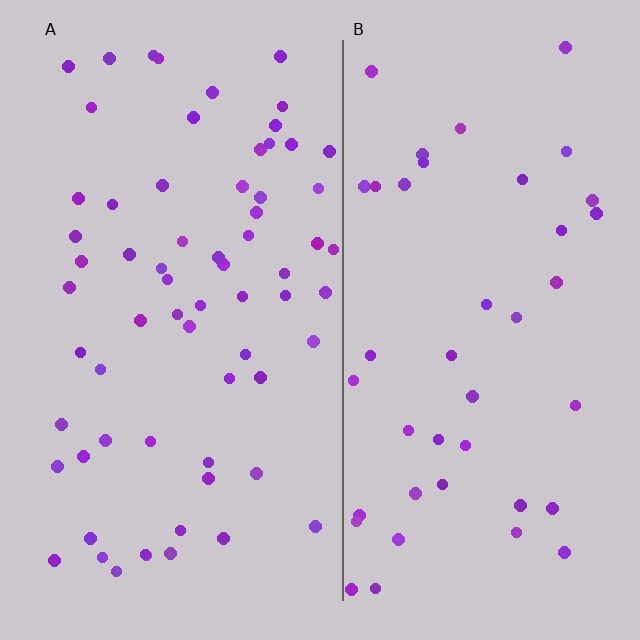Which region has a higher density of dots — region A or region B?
A (the left).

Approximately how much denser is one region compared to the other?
Approximately 1.6× — region A over region B.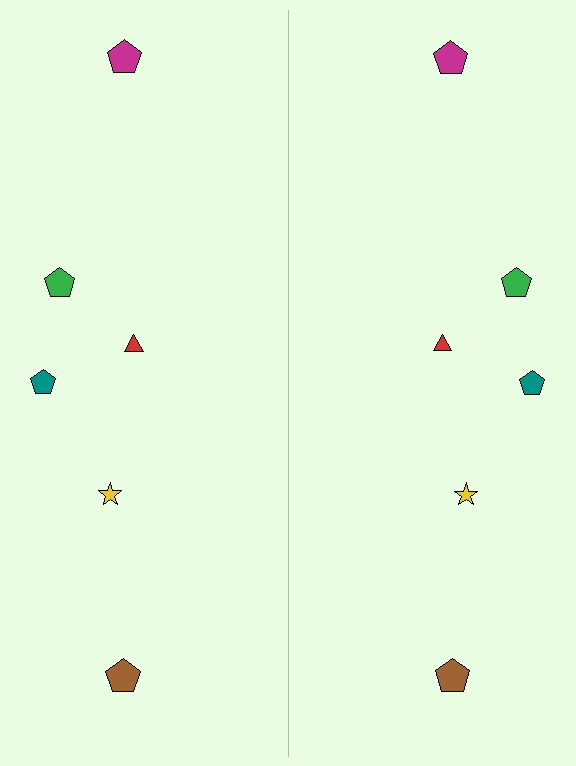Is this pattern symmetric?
Yes, this pattern has bilateral (reflection) symmetry.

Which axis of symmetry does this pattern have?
The pattern has a vertical axis of symmetry running through the center of the image.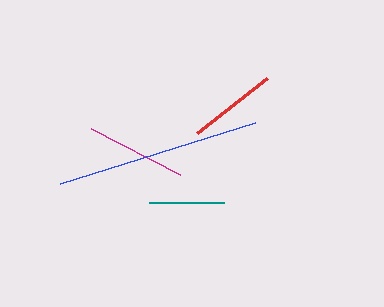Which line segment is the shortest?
The teal line is the shortest at approximately 75 pixels.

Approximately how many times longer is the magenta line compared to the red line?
The magenta line is approximately 1.1 times the length of the red line.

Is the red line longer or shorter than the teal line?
The red line is longer than the teal line.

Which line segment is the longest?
The blue line is the longest at approximately 204 pixels.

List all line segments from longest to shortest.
From longest to shortest: blue, magenta, red, teal.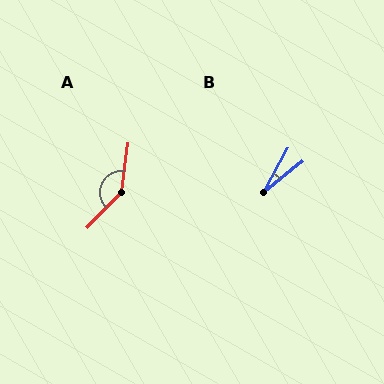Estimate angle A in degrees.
Approximately 144 degrees.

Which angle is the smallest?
B, at approximately 22 degrees.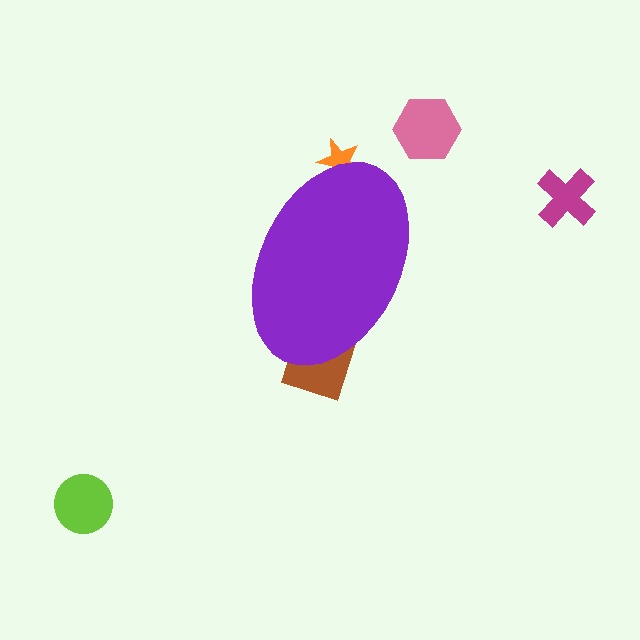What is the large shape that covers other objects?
A purple ellipse.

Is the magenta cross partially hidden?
No, the magenta cross is fully visible.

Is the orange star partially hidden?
Yes, the orange star is partially hidden behind the purple ellipse.